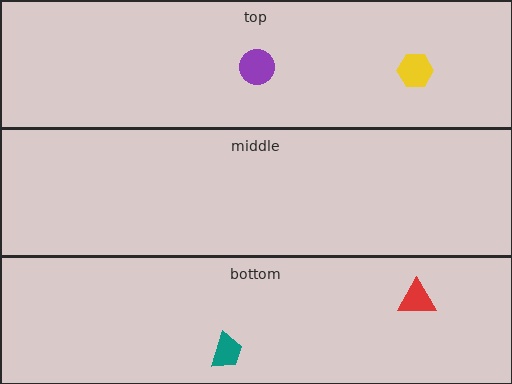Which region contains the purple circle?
The top region.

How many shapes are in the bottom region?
2.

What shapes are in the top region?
The yellow hexagon, the purple circle.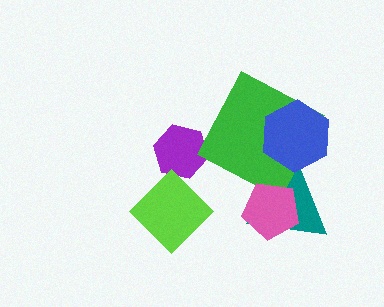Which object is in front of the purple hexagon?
The lime diamond is in front of the purple hexagon.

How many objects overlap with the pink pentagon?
1 object overlaps with the pink pentagon.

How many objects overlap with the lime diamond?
1 object overlaps with the lime diamond.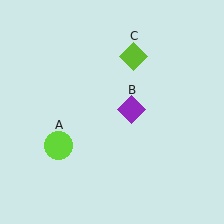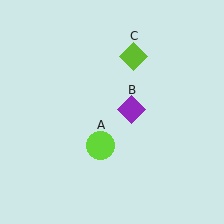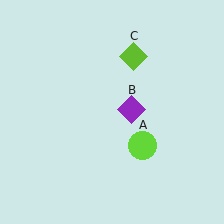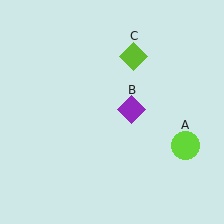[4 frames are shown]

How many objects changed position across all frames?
1 object changed position: lime circle (object A).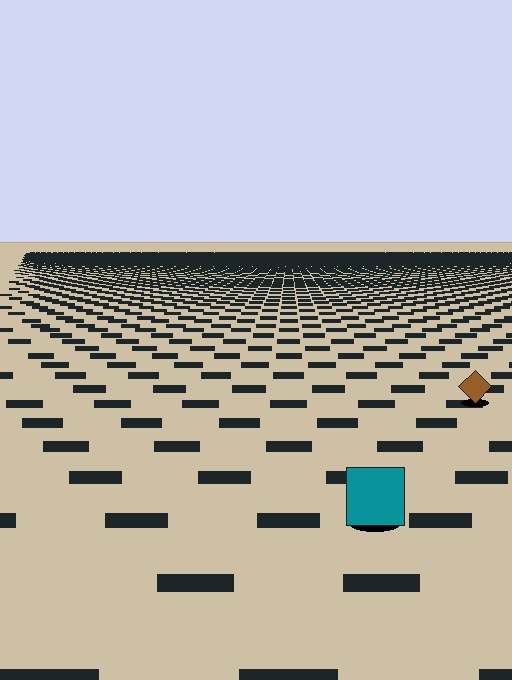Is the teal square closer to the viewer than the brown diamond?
Yes. The teal square is closer — you can tell from the texture gradient: the ground texture is coarser near it.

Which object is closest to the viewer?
The teal square is closest. The texture marks near it are larger and more spread out.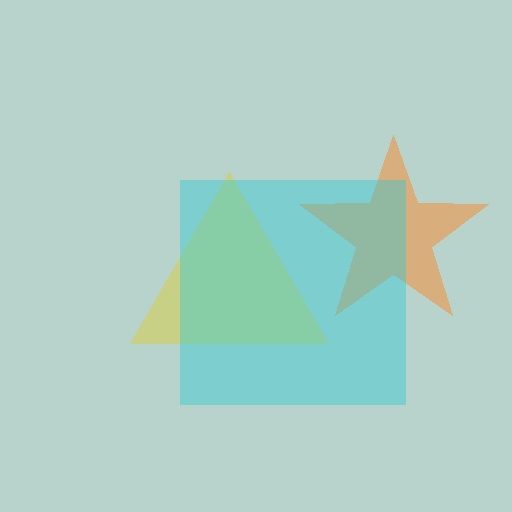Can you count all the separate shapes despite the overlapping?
Yes, there are 3 separate shapes.